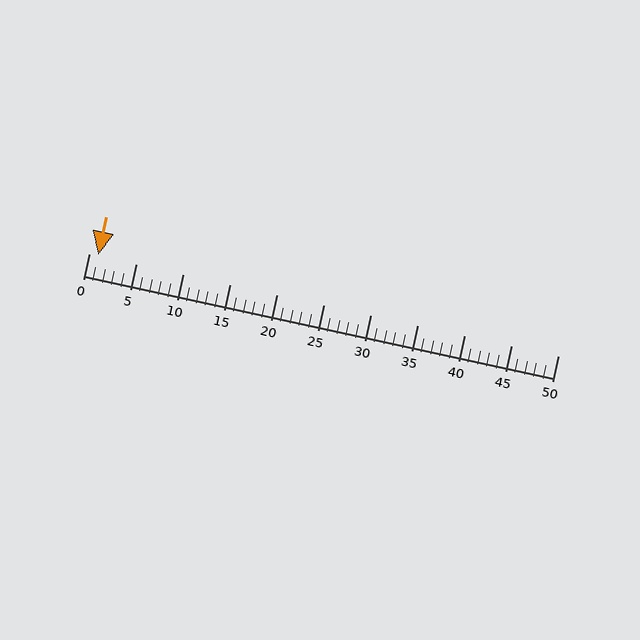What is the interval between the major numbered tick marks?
The major tick marks are spaced 5 units apart.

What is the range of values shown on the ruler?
The ruler shows values from 0 to 50.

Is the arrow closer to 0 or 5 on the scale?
The arrow is closer to 0.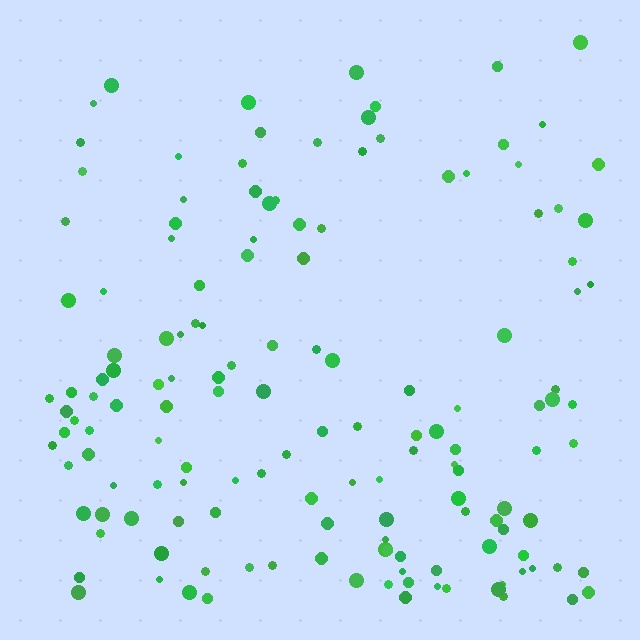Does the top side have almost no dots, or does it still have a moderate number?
Still a moderate number, just noticeably fewer than the bottom.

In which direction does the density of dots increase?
From top to bottom, with the bottom side densest.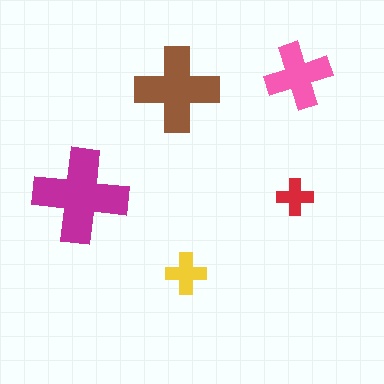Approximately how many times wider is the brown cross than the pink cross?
About 1.5 times wider.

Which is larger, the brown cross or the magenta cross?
The magenta one.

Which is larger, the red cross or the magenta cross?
The magenta one.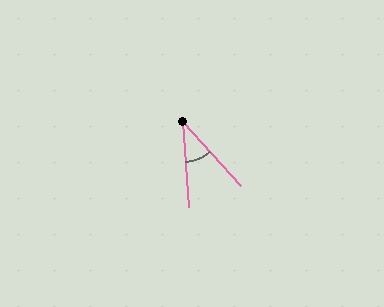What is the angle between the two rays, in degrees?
Approximately 38 degrees.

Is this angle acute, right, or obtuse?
It is acute.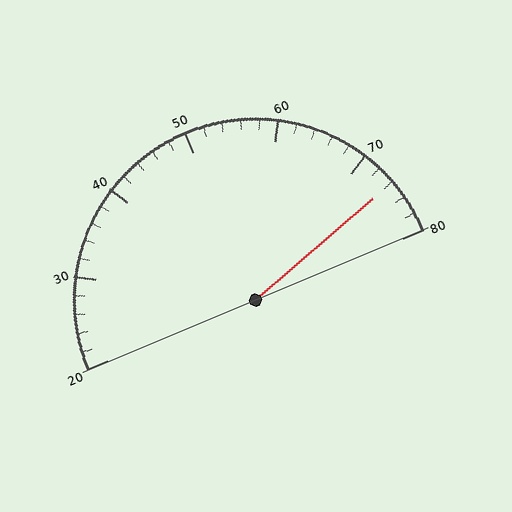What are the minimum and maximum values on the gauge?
The gauge ranges from 20 to 80.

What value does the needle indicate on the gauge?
The needle indicates approximately 74.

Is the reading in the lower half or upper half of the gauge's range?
The reading is in the upper half of the range (20 to 80).